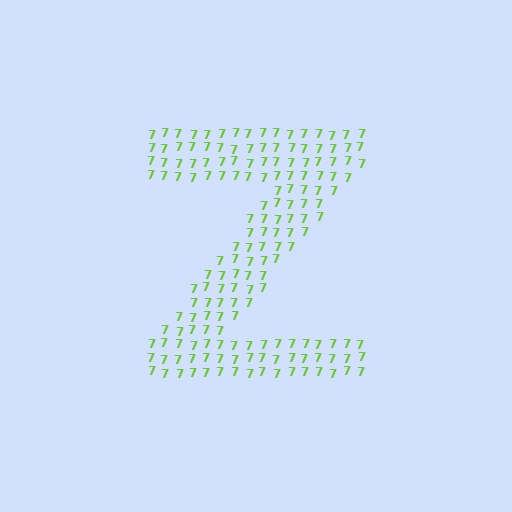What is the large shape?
The large shape is the letter Z.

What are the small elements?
The small elements are digit 7's.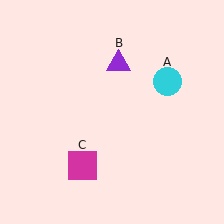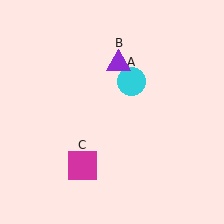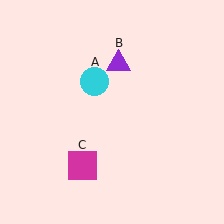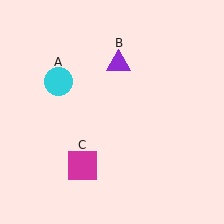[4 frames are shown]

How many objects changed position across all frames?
1 object changed position: cyan circle (object A).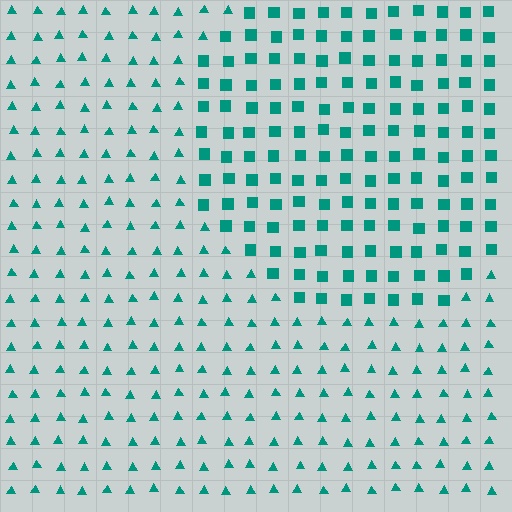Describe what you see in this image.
The image is filled with small teal elements arranged in a uniform grid. A circle-shaped region contains squares, while the surrounding area contains triangles. The boundary is defined purely by the change in element shape.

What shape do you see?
I see a circle.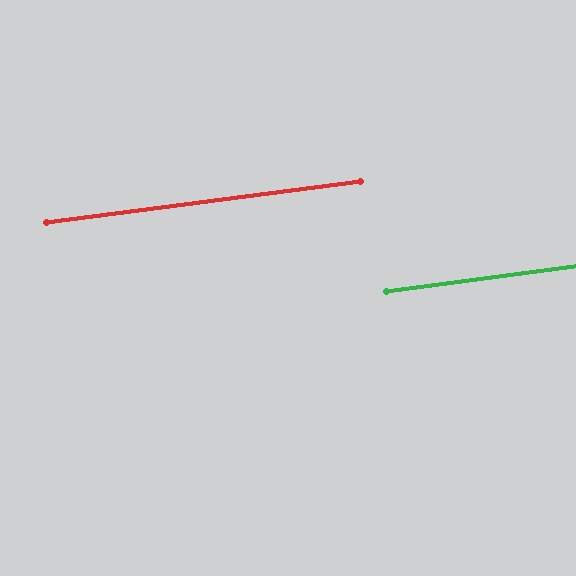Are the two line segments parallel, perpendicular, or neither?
Parallel — their directions differ by only 0.2°.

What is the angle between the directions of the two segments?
Approximately 0 degrees.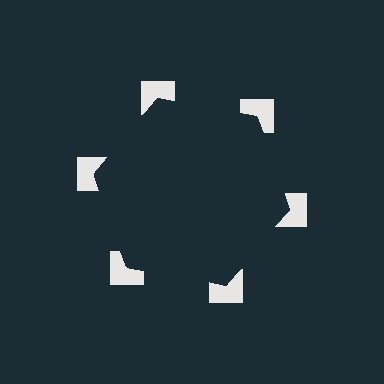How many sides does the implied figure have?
6 sides.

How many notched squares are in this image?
There are 6 — one at each vertex of the illusory hexagon.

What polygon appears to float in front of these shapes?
An illusory hexagon — its edges are inferred from the aligned wedge cuts in the notched squares, not physically drawn.